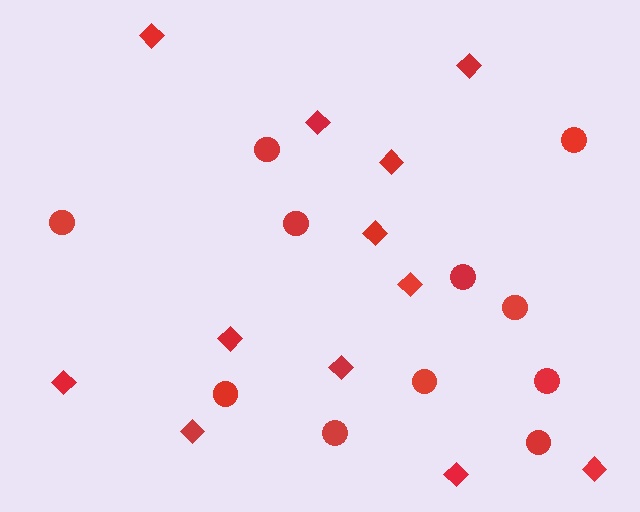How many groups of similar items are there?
There are 2 groups: one group of circles (11) and one group of diamonds (12).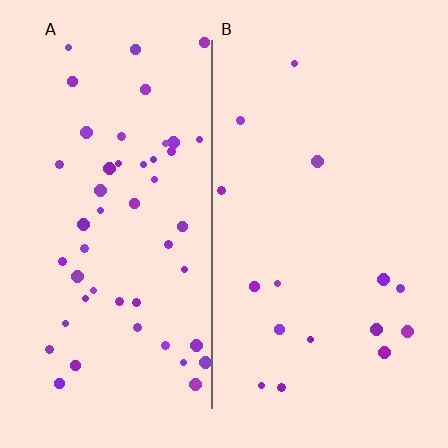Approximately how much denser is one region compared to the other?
Approximately 3.1× — region A over region B.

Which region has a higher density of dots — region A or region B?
A (the left).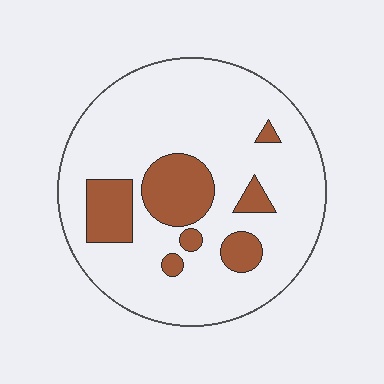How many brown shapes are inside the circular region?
7.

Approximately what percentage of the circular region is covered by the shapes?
Approximately 20%.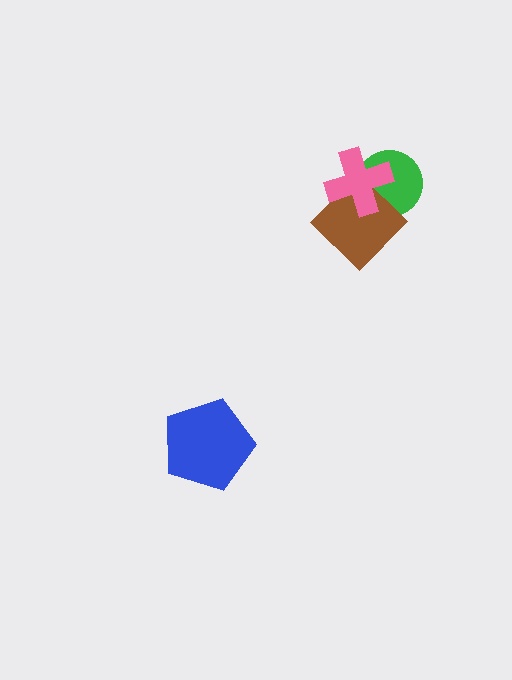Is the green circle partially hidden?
Yes, it is partially covered by another shape.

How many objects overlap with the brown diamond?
2 objects overlap with the brown diamond.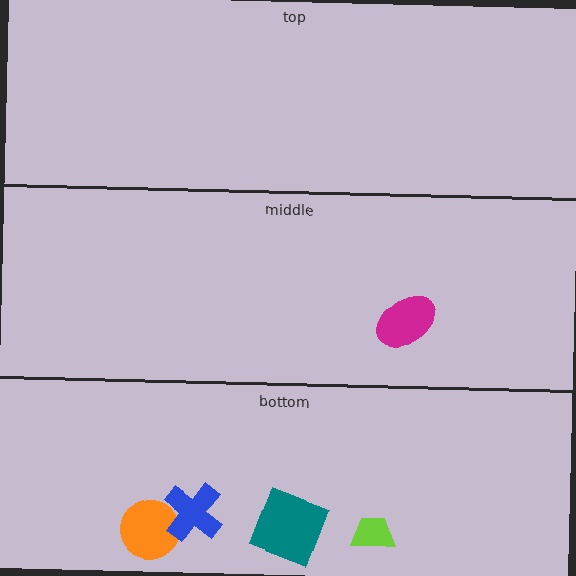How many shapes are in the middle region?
1.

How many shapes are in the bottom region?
4.